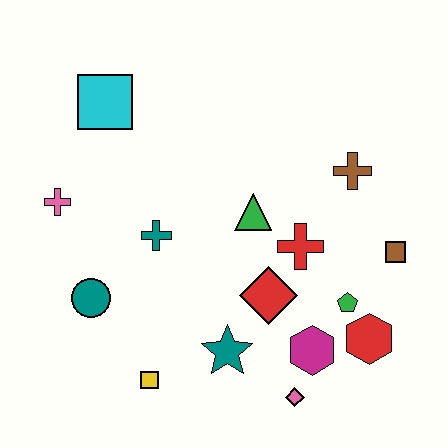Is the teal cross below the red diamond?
No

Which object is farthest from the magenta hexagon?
The cyan square is farthest from the magenta hexagon.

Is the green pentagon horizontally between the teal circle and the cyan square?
No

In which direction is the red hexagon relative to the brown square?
The red hexagon is below the brown square.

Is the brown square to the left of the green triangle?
No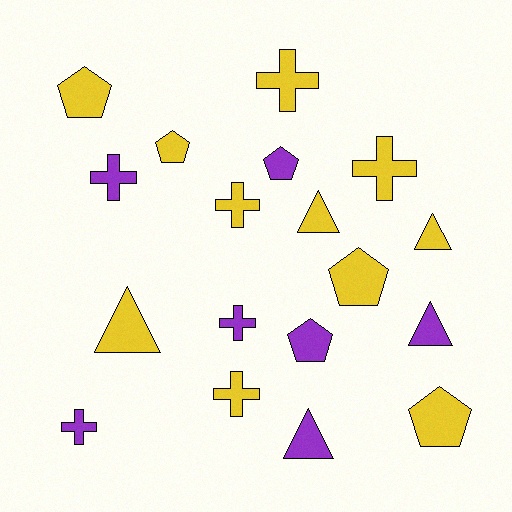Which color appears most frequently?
Yellow, with 11 objects.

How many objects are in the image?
There are 18 objects.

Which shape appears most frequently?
Cross, with 7 objects.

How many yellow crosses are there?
There are 4 yellow crosses.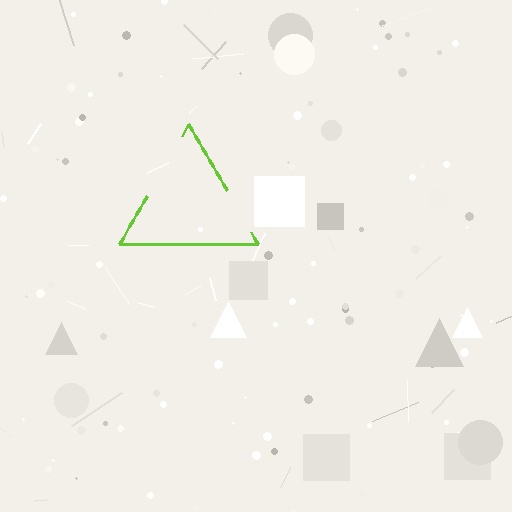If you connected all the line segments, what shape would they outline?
They would outline a triangle.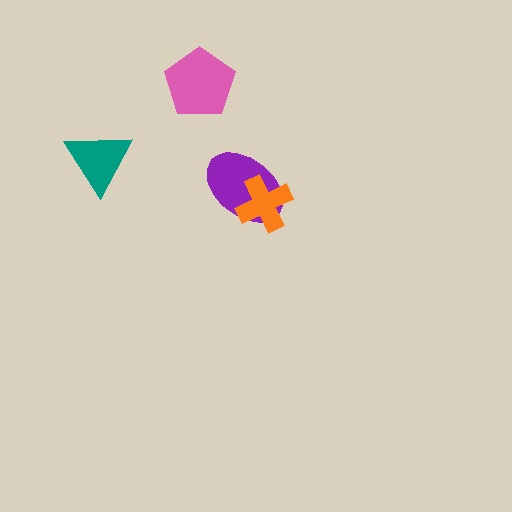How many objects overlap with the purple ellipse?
1 object overlaps with the purple ellipse.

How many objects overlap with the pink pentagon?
0 objects overlap with the pink pentagon.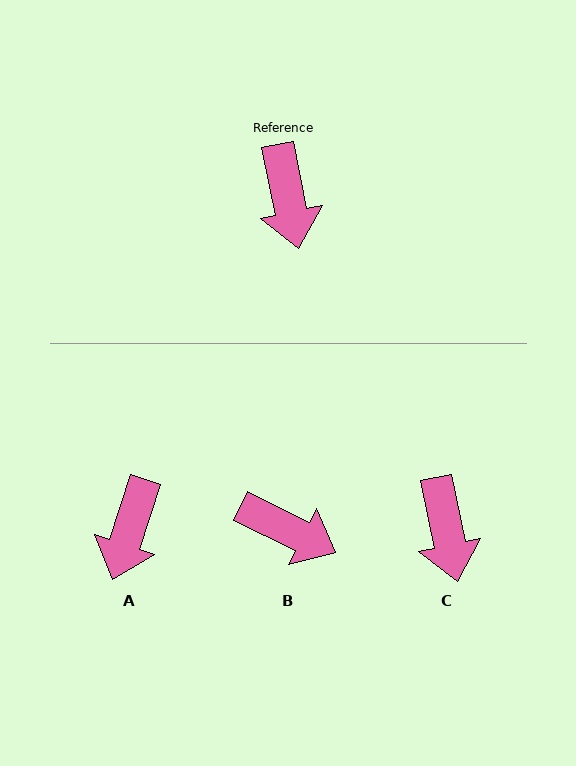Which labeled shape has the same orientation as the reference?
C.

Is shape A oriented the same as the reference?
No, it is off by about 30 degrees.